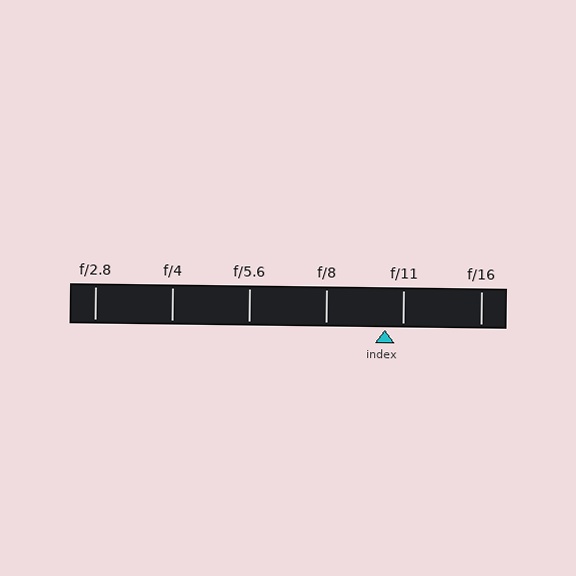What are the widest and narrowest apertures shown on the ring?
The widest aperture shown is f/2.8 and the narrowest is f/16.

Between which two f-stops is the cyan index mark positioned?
The index mark is between f/8 and f/11.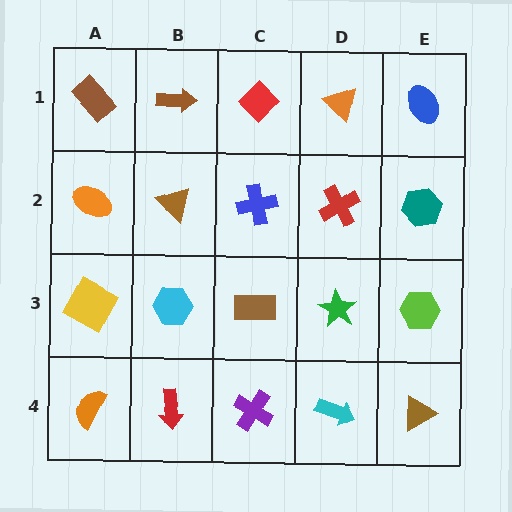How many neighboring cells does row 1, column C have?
3.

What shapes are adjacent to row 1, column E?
A teal hexagon (row 2, column E), an orange triangle (row 1, column D).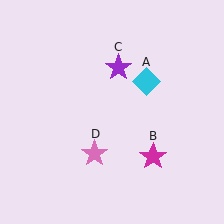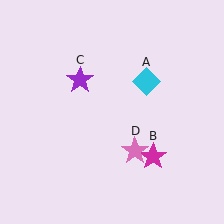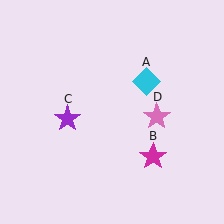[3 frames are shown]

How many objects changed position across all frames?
2 objects changed position: purple star (object C), pink star (object D).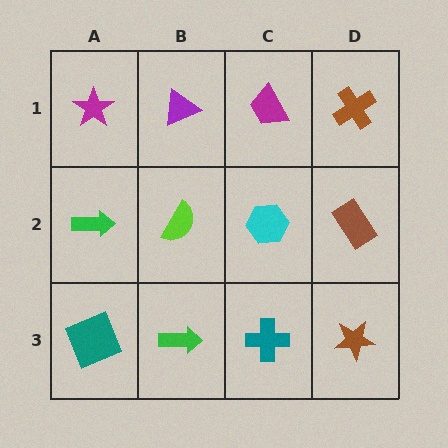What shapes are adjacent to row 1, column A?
A green arrow (row 2, column A), a purple triangle (row 1, column B).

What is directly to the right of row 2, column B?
A cyan hexagon.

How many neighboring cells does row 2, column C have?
4.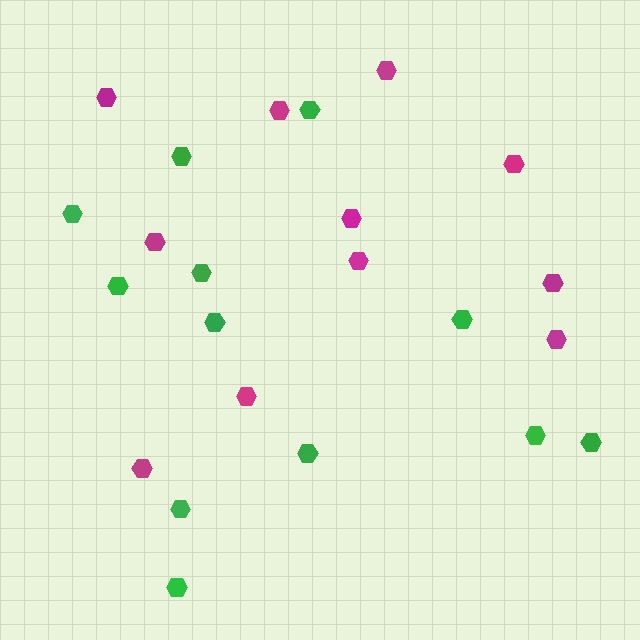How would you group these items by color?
There are 2 groups: one group of magenta hexagons (11) and one group of green hexagons (12).